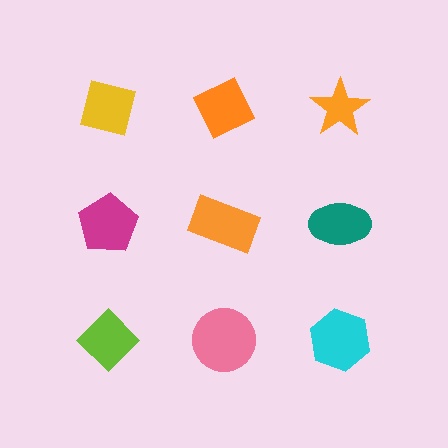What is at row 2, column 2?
An orange rectangle.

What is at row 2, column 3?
A teal ellipse.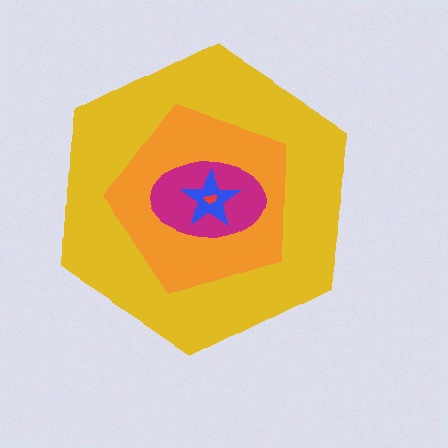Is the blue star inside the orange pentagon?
Yes.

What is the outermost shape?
The yellow hexagon.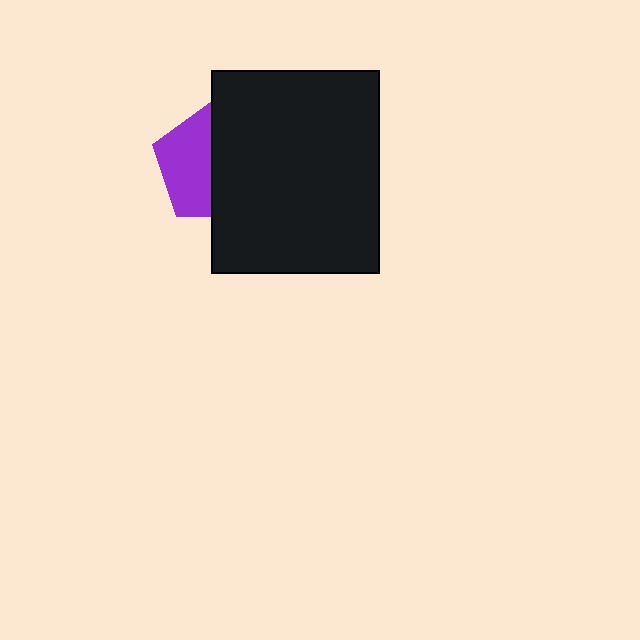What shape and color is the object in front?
The object in front is a black rectangle.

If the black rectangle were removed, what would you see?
You would see the complete purple pentagon.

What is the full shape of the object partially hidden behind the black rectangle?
The partially hidden object is a purple pentagon.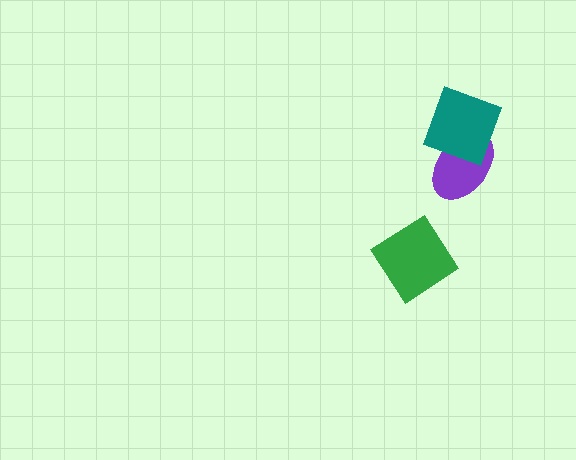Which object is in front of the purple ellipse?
The teal diamond is in front of the purple ellipse.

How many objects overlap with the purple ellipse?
1 object overlaps with the purple ellipse.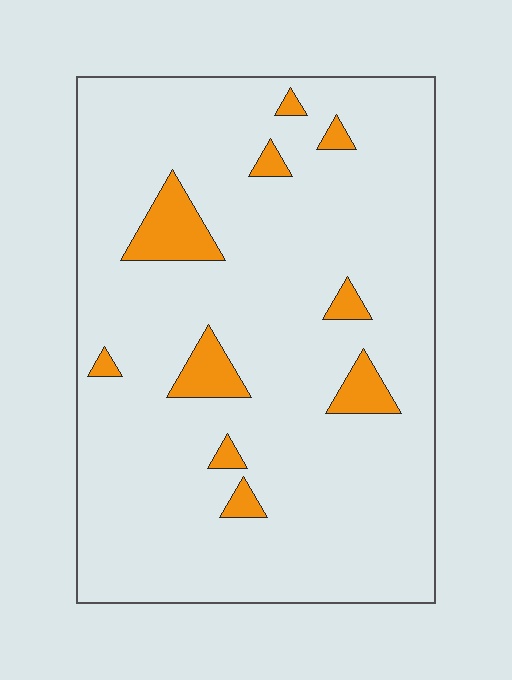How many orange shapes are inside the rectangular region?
10.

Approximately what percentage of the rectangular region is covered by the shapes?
Approximately 10%.